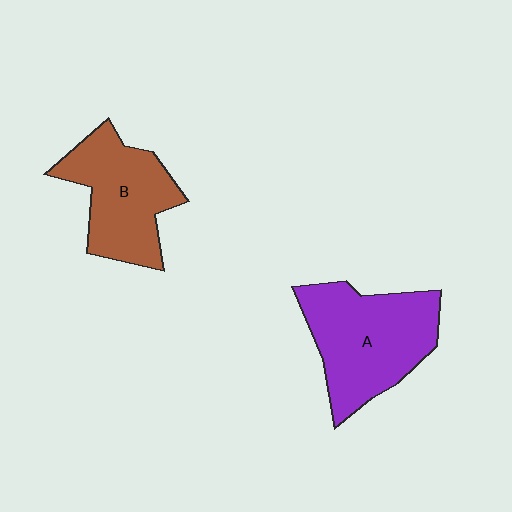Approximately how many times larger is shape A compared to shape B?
Approximately 1.2 times.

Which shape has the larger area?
Shape A (purple).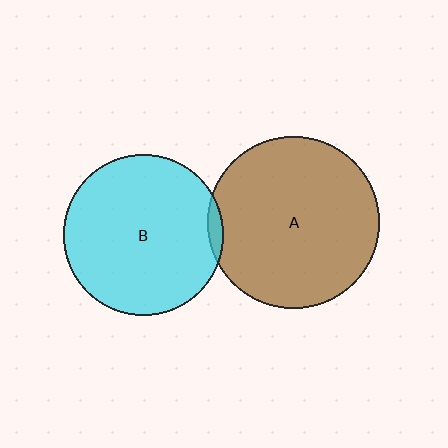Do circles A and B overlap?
Yes.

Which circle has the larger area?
Circle A (brown).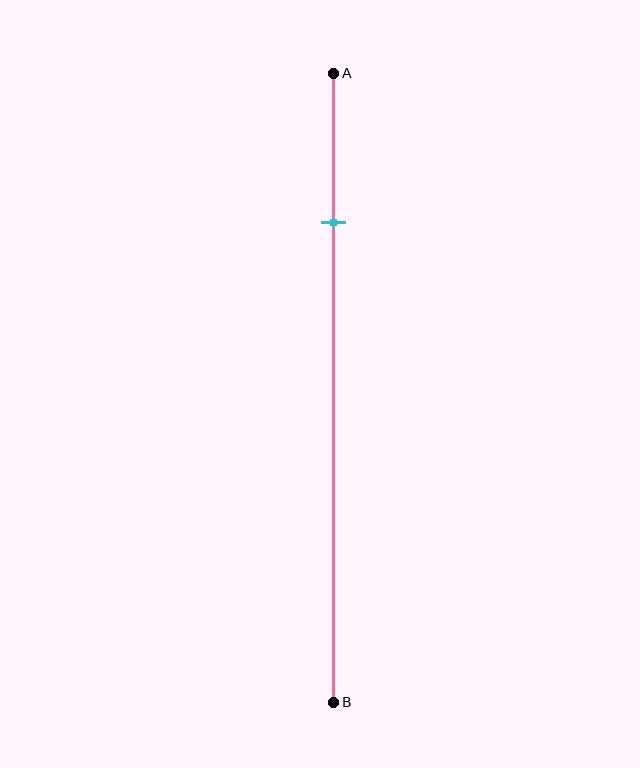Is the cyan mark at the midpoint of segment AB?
No, the mark is at about 25% from A, not at the 50% midpoint.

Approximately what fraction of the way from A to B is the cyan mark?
The cyan mark is approximately 25% of the way from A to B.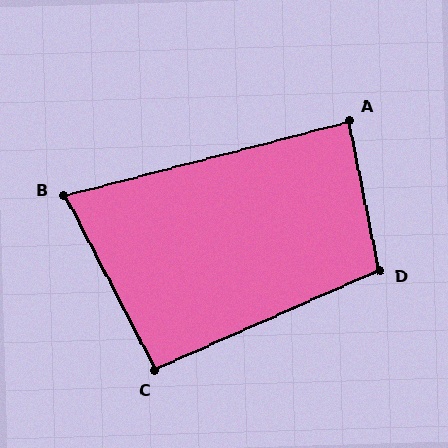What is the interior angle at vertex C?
Approximately 93 degrees (approximately right).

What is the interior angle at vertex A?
Approximately 87 degrees (approximately right).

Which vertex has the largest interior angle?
D, at approximately 103 degrees.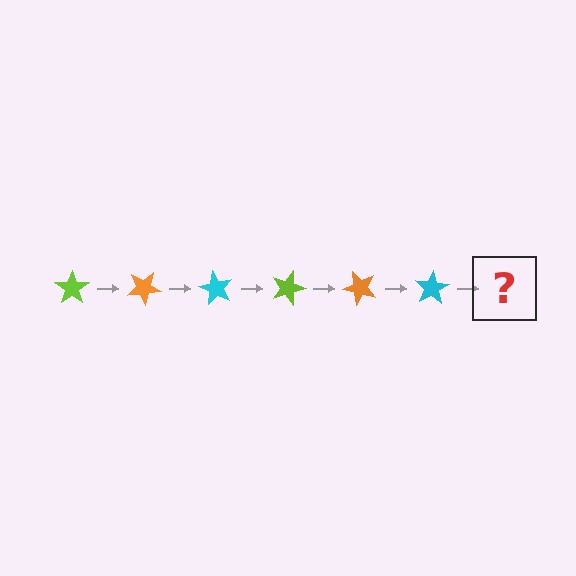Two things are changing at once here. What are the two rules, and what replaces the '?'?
The two rules are that it rotates 30 degrees each step and the color cycles through lime, orange, and cyan. The '?' should be a lime star, rotated 180 degrees from the start.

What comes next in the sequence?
The next element should be a lime star, rotated 180 degrees from the start.